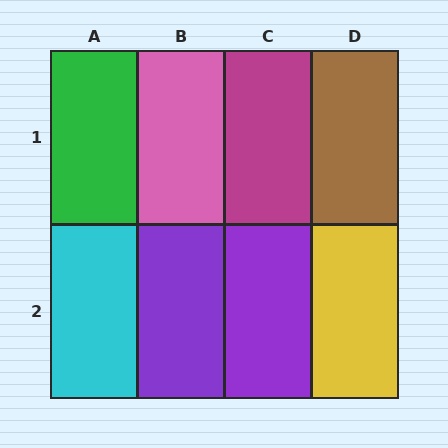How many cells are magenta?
1 cell is magenta.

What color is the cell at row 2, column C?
Purple.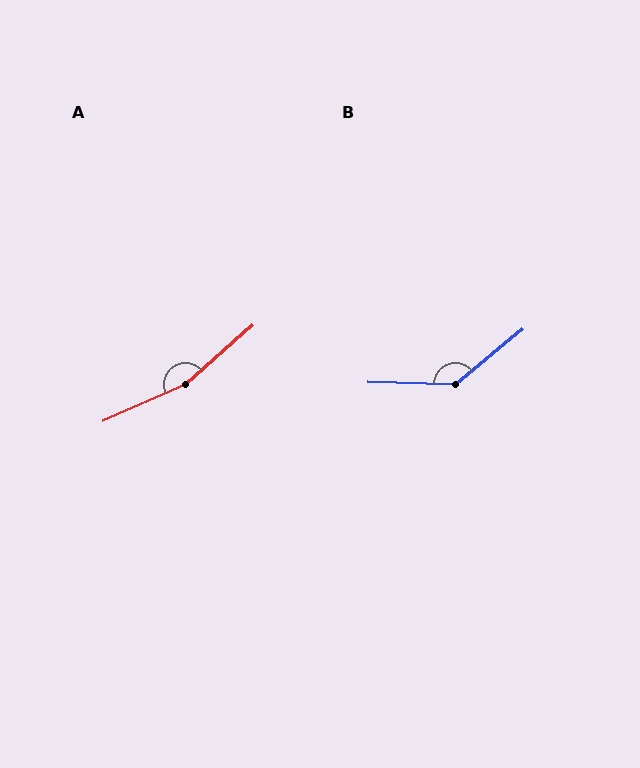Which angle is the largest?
A, at approximately 162 degrees.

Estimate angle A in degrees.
Approximately 162 degrees.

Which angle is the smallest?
B, at approximately 139 degrees.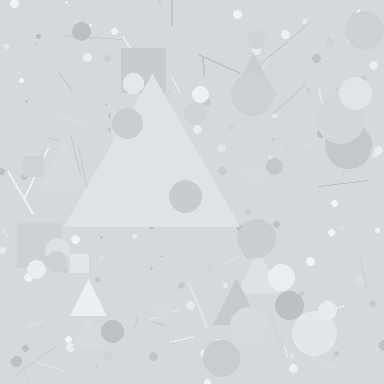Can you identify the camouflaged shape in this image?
The camouflaged shape is a triangle.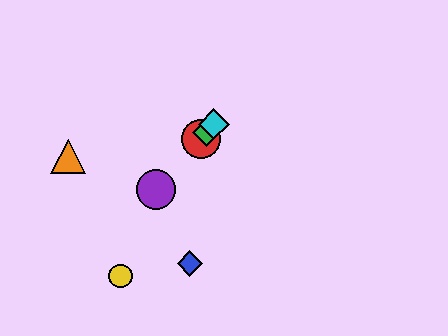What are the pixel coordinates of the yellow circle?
The yellow circle is at (120, 276).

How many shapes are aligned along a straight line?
4 shapes (the red circle, the green diamond, the purple circle, the cyan diamond) are aligned along a straight line.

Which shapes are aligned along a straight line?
The red circle, the green diamond, the purple circle, the cyan diamond are aligned along a straight line.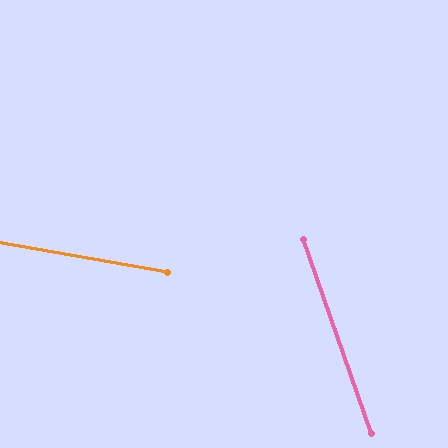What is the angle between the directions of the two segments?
Approximately 61 degrees.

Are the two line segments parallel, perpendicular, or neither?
Neither parallel nor perpendicular — they differ by about 61°.